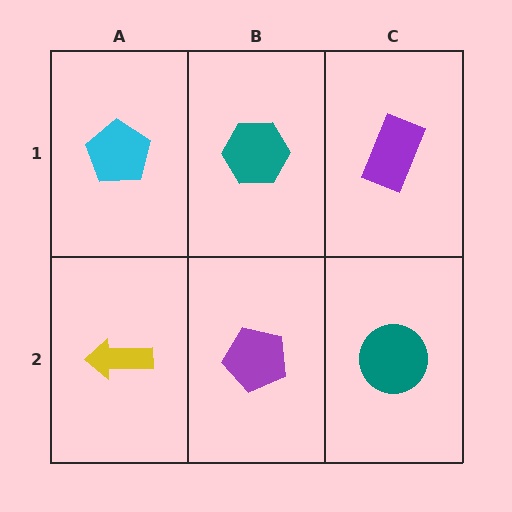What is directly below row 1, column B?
A purple pentagon.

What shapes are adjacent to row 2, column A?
A cyan pentagon (row 1, column A), a purple pentagon (row 2, column B).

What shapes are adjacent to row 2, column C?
A purple rectangle (row 1, column C), a purple pentagon (row 2, column B).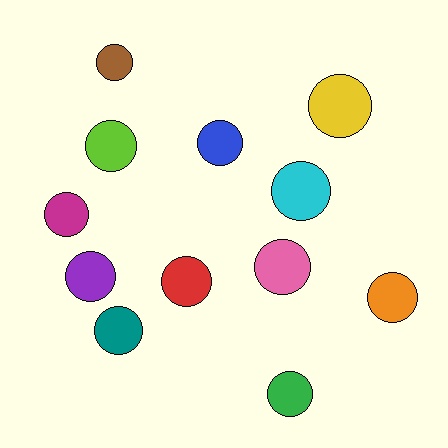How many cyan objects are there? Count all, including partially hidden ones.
There is 1 cyan object.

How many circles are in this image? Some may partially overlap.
There are 12 circles.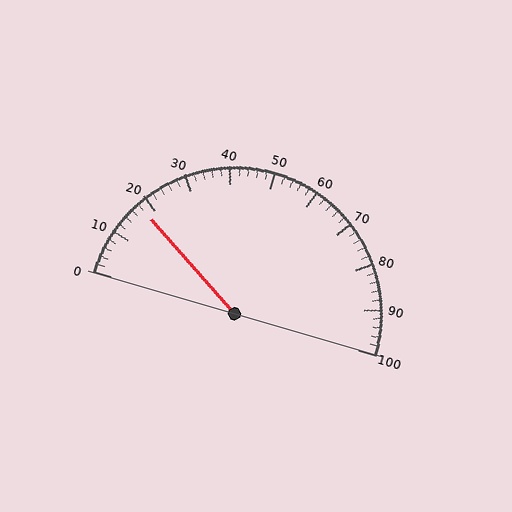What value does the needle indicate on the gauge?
The needle indicates approximately 18.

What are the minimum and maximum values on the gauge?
The gauge ranges from 0 to 100.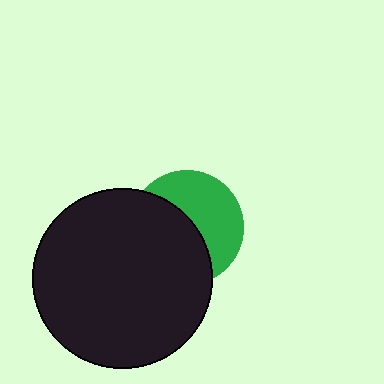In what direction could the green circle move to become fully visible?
The green circle could move toward the upper-right. That would shift it out from behind the black circle entirely.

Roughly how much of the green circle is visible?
About half of it is visible (roughly 48%).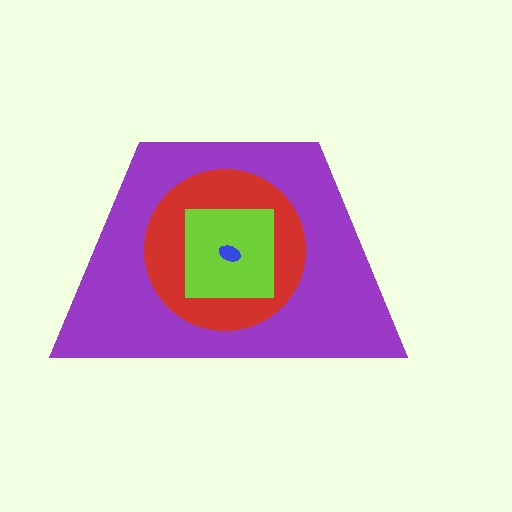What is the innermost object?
The blue ellipse.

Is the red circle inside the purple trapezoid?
Yes.